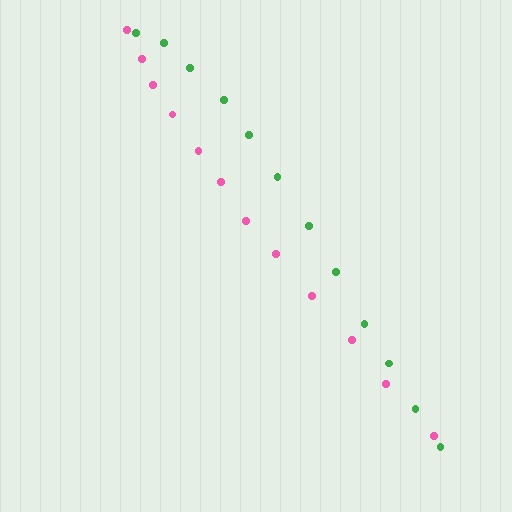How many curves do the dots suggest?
There are 2 distinct paths.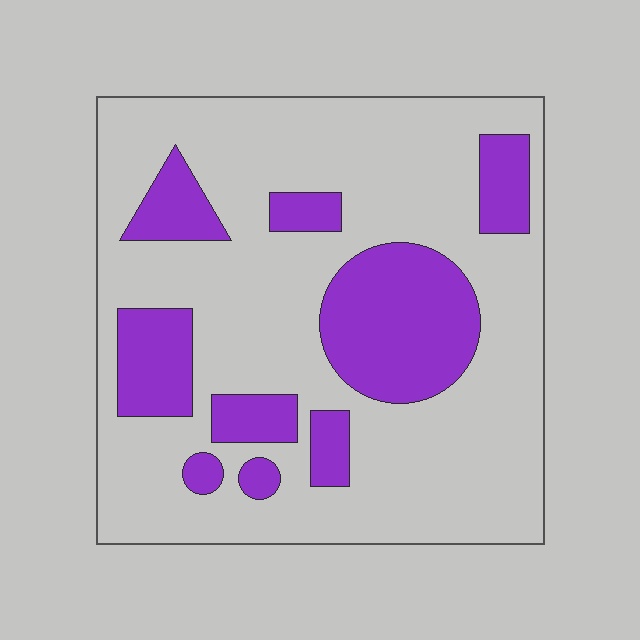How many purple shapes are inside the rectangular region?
9.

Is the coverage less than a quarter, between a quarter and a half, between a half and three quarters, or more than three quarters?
Between a quarter and a half.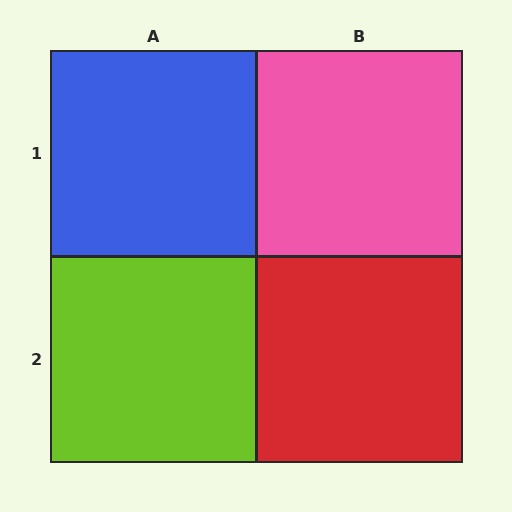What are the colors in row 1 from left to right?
Blue, pink.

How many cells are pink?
1 cell is pink.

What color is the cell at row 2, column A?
Lime.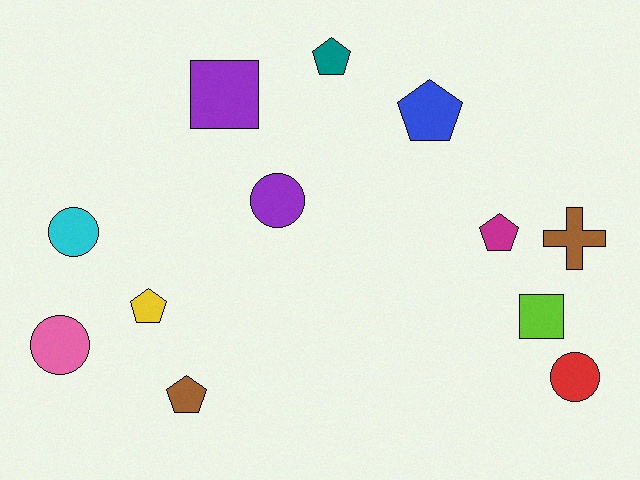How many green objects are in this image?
There are no green objects.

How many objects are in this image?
There are 12 objects.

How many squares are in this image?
There are 2 squares.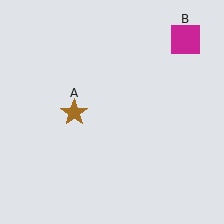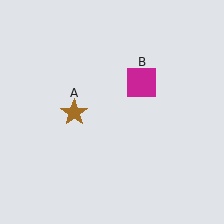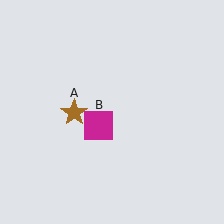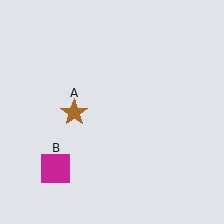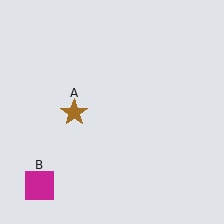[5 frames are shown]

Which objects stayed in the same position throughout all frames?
Brown star (object A) remained stationary.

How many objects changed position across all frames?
1 object changed position: magenta square (object B).